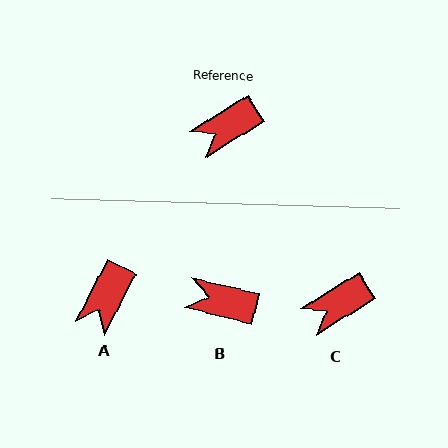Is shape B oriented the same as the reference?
No, it is off by about 46 degrees.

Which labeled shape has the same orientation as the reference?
C.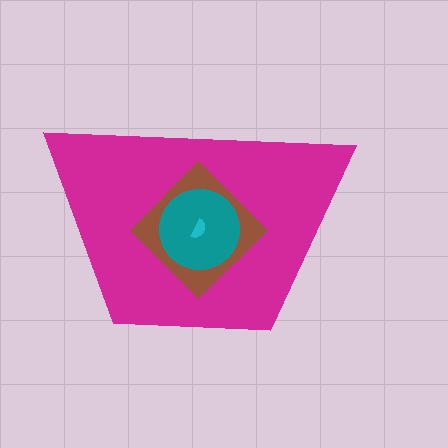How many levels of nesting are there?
4.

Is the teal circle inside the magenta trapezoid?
Yes.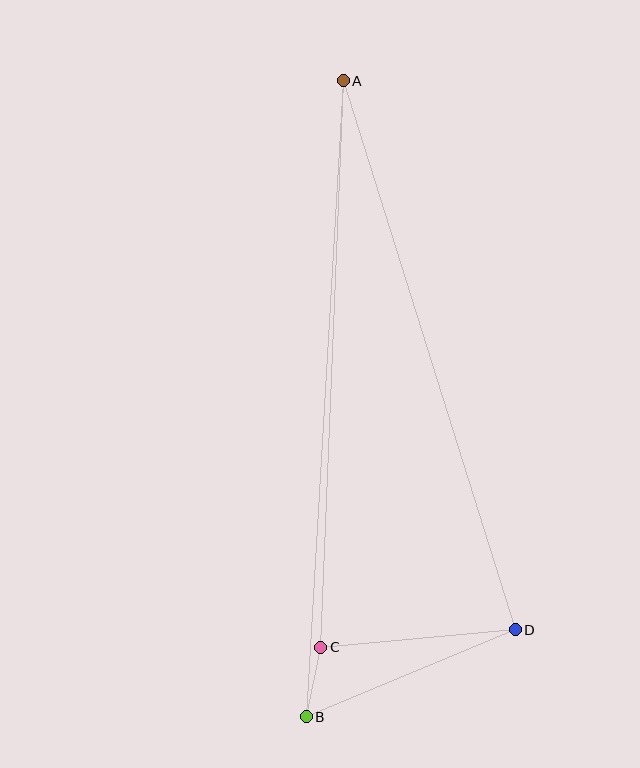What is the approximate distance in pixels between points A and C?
The distance between A and C is approximately 567 pixels.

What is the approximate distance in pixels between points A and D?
The distance between A and D is approximately 575 pixels.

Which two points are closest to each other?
Points B and C are closest to each other.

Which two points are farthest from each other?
Points A and B are farthest from each other.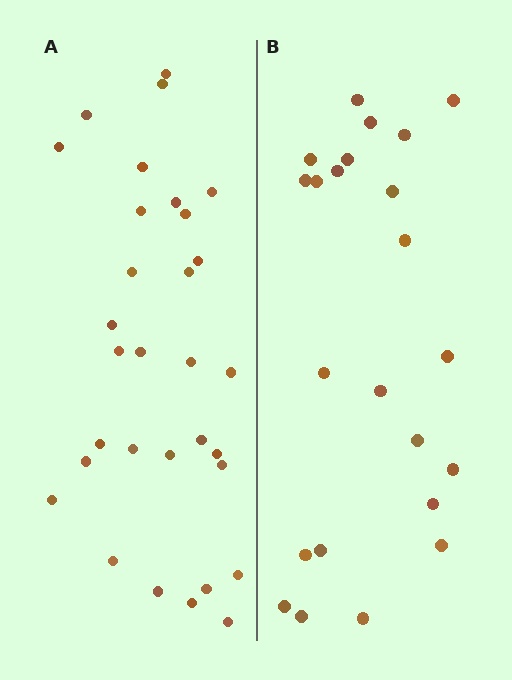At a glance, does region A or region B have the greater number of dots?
Region A (the left region) has more dots.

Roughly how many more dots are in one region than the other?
Region A has roughly 8 or so more dots than region B.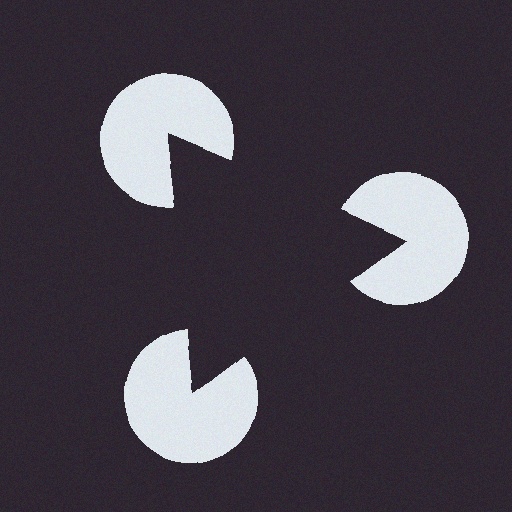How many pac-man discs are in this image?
There are 3 — one at each vertex of the illusory triangle.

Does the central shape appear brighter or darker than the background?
It typically appears slightly darker than the background, even though no actual brightness change is drawn.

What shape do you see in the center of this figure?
An illusory triangle — its edges are inferred from the aligned wedge cuts in the pac-man discs, not physically drawn.